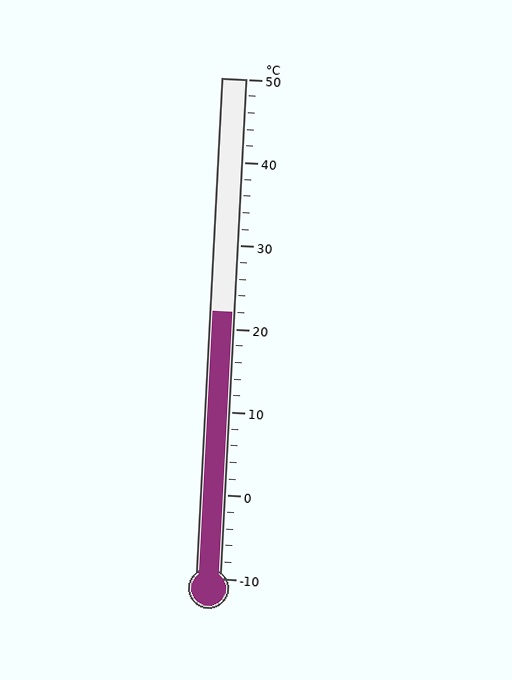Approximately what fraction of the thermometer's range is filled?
The thermometer is filled to approximately 55% of its range.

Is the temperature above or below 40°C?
The temperature is below 40°C.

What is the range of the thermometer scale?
The thermometer scale ranges from -10°C to 50°C.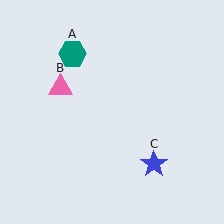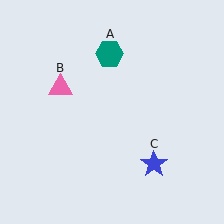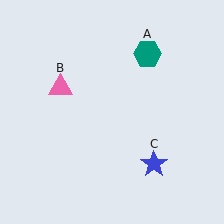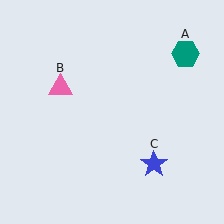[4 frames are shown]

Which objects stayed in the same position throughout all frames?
Pink triangle (object B) and blue star (object C) remained stationary.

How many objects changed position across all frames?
1 object changed position: teal hexagon (object A).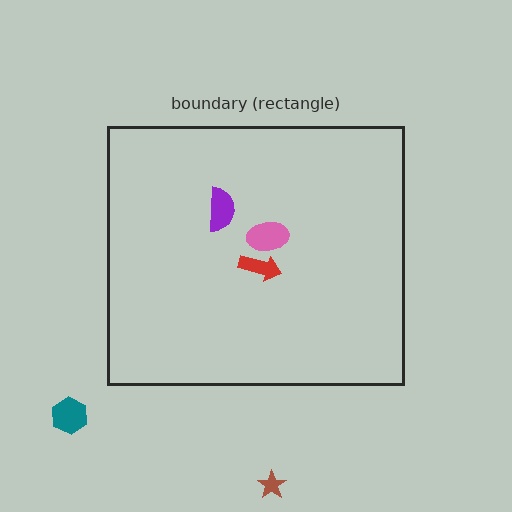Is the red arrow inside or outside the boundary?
Inside.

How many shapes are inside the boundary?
3 inside, 2 outside.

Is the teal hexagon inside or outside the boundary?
Outside.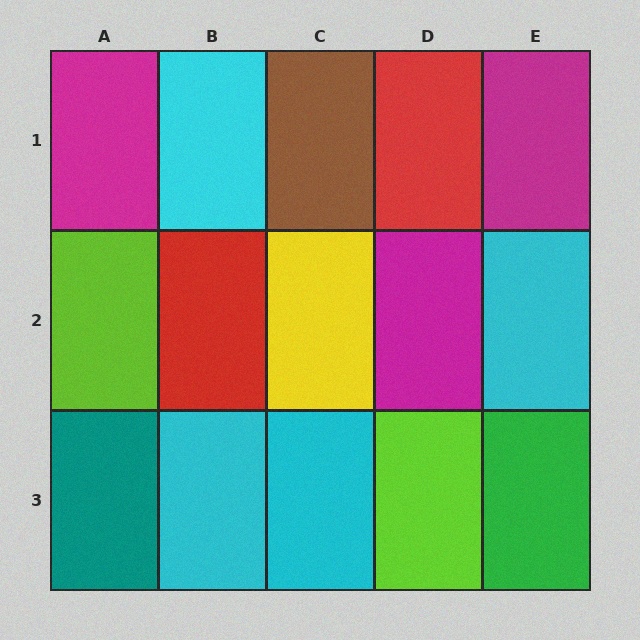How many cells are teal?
1 cell is teal.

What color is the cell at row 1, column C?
Brown.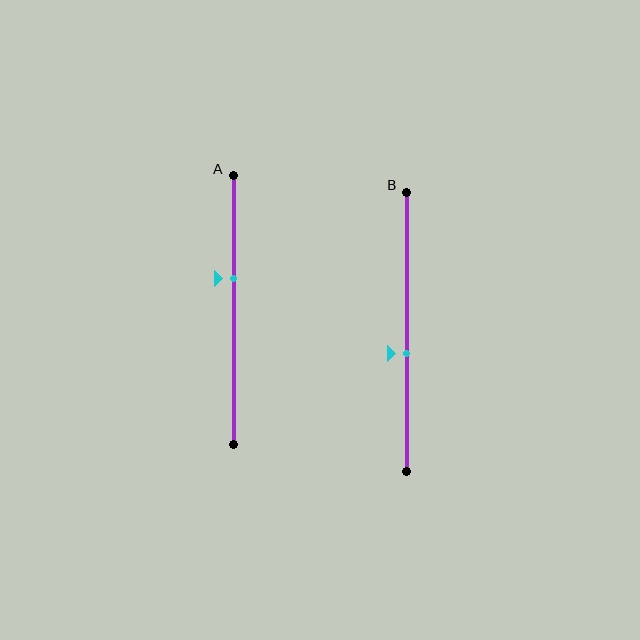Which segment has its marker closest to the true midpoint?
Segment B has its marker closest to the true midpoint.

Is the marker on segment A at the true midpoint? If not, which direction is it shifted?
No, the marker on segment A is shifted upward by about 12% of the segment length.